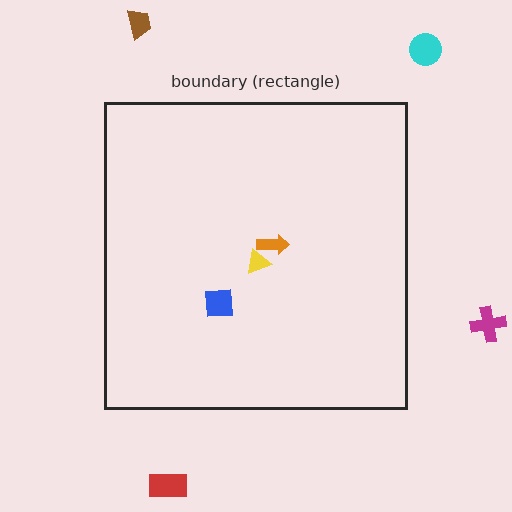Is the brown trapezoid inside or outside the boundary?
Outside.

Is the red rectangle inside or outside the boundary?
Outside.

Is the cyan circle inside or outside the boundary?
Outside.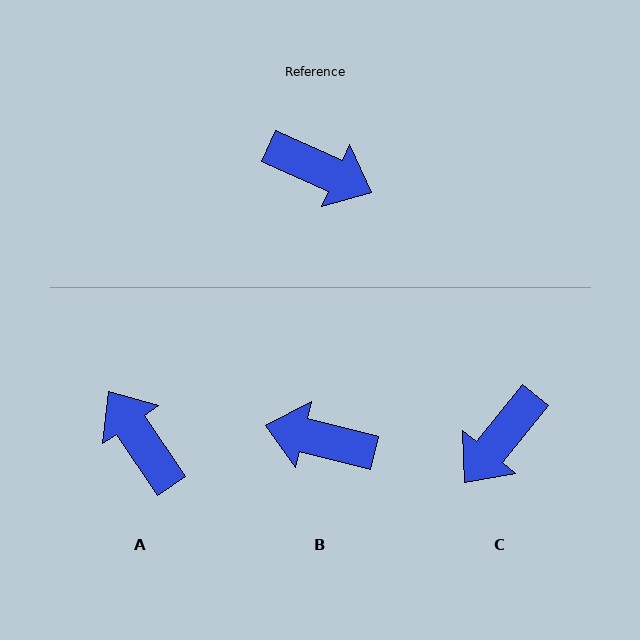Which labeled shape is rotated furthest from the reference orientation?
B, about 170 degrees away.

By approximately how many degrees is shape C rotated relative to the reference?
Approximately 105 degrees clockwise.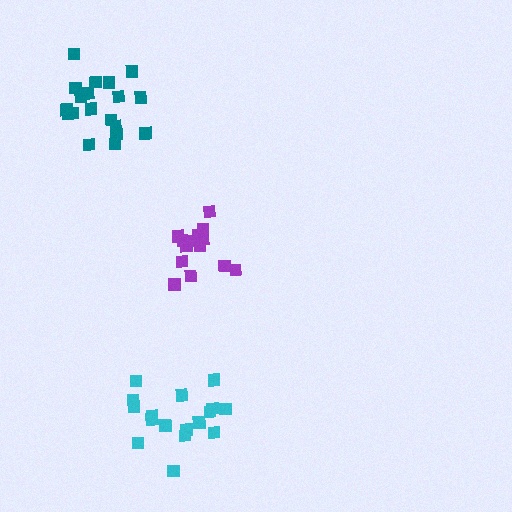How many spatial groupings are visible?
There are 3 spatial groupings.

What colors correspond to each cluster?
The clusters are colored: teal, purple, cyan.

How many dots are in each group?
Group 1: 19 dots, Group 2: 14 dots, Group 3: 17 dots (50 total).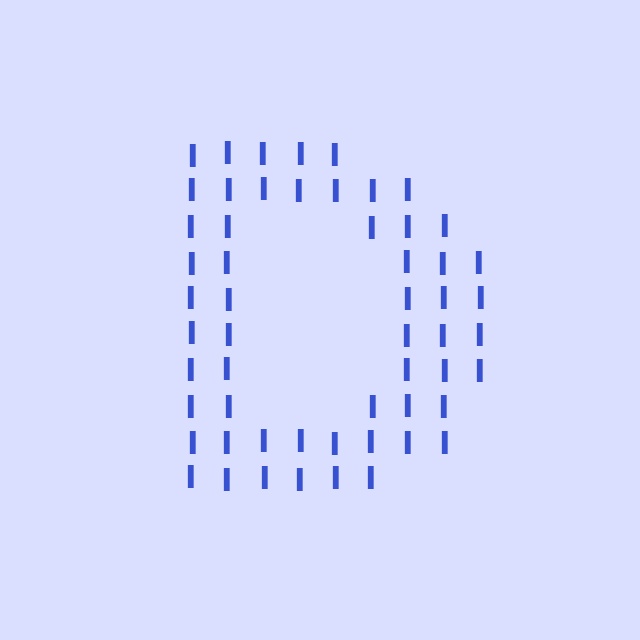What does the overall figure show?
The overall figure shows the letter D.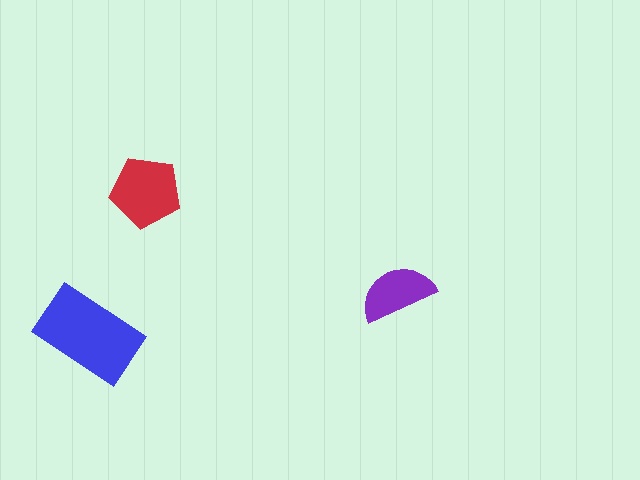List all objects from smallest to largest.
The purple semicircle, the red pentagon, the blue rectangle.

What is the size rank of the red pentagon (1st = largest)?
2nd.